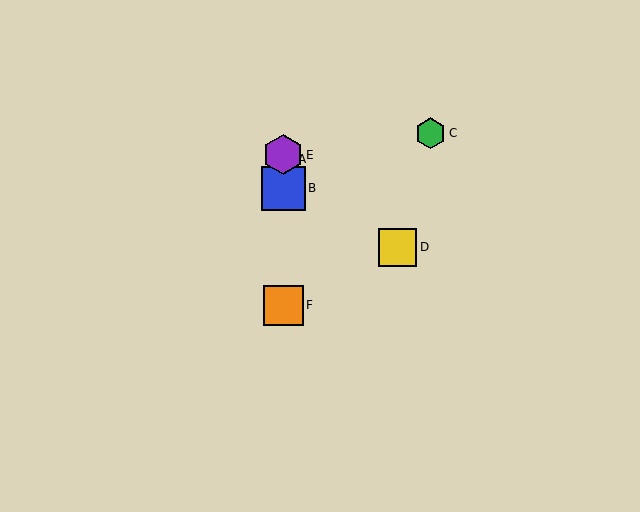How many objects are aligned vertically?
4 objects (A, B, E, F) are aligned vertically.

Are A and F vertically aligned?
Yes, both are at x≈283.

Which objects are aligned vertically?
Objects A, B, E, F are aligned vertically.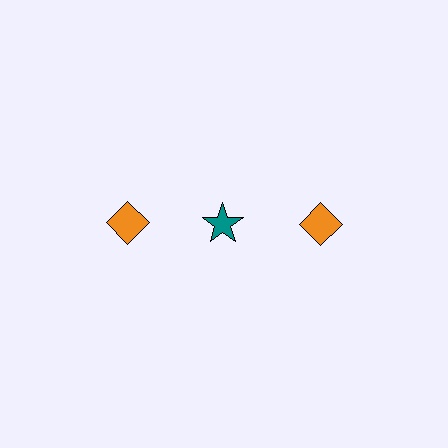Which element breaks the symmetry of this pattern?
The teal star in the top row, second from left column breaks the symmetry. All other shapes are orange diamonds.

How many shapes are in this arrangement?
There are 3 shapes arranged in a grid pattern.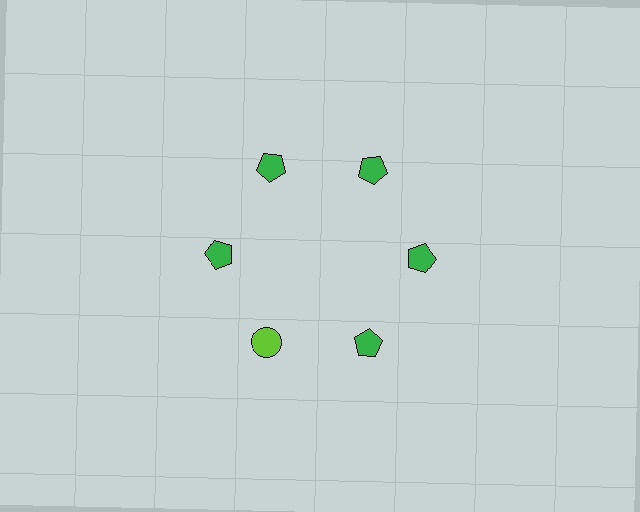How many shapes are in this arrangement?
There are 6 shapes arranged in a ring pattern.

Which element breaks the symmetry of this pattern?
The lime circle at roughly the 7 o'clock position breaks the symmetry. All other shapes are green pentagons.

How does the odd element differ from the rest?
It differs in both color (lime instead of green) and shape (circle instead of pentagon).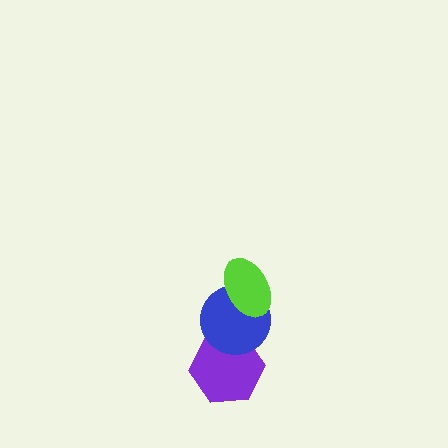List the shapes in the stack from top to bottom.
From top to bottom: the lime ellipse, the blue circle, the purple hexagon.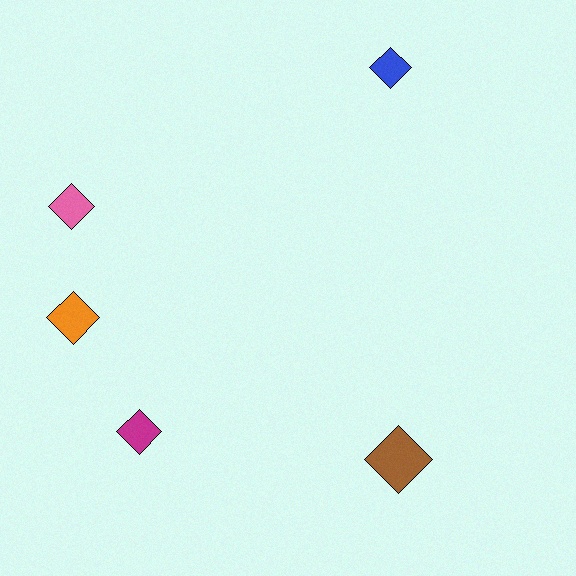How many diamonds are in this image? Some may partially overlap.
There are 5 diamonds.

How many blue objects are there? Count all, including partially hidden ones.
There is 1 blue object.